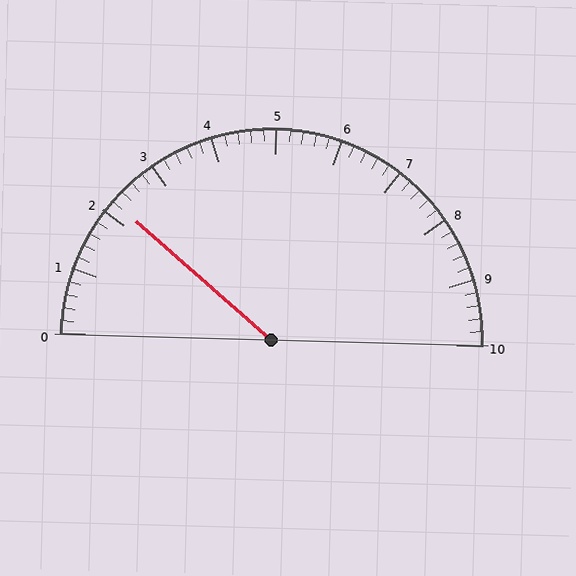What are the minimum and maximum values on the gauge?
The gauge ranges from 0 to 10.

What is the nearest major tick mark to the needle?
The nearest major tick mark is 2.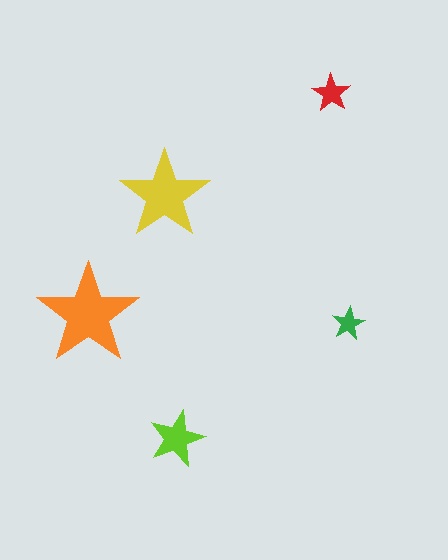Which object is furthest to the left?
The orange star is leftmost.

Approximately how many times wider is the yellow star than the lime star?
About 1.5 times wider.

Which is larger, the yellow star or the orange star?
The orange one.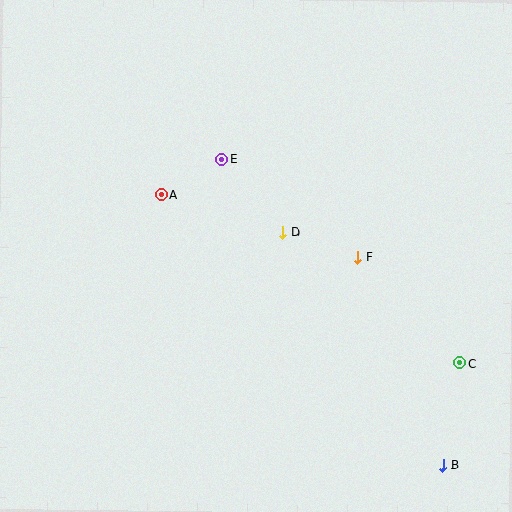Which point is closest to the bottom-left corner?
Point A is closest to the bottom-left corner.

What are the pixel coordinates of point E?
Point E is at (222, 159).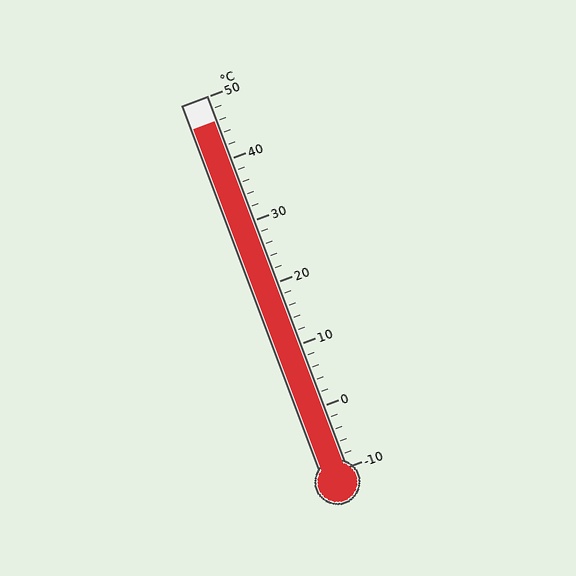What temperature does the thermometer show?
The thermometer shows approximately 46°C.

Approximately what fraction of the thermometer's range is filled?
The thermometer is filled to approximately 95% of its range.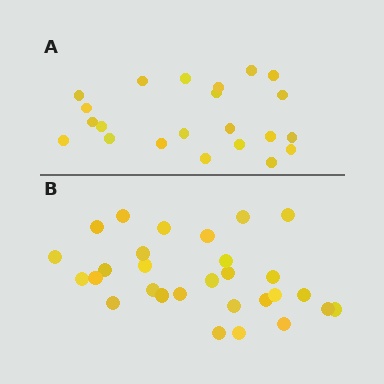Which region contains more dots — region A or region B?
Region B (the bottom region) has more dots.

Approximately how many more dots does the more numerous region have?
Region B has roughly 8 or so more dots than region A.